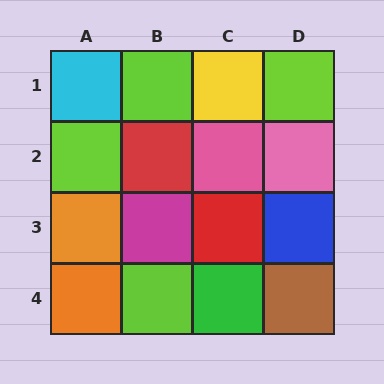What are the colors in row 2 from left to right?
Lime, red, pink, pink.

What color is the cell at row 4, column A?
Orange.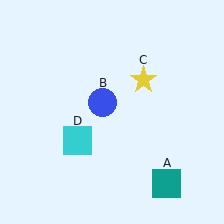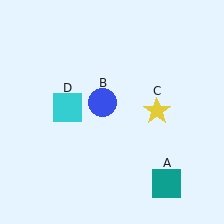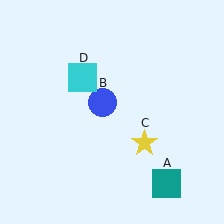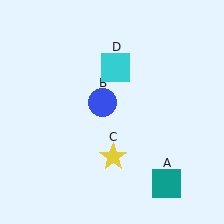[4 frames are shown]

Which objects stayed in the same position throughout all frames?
Teal square (object A) and blue circle (object B) remained stationary.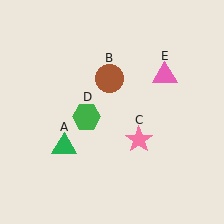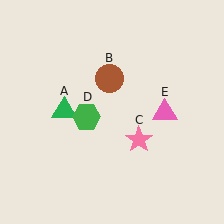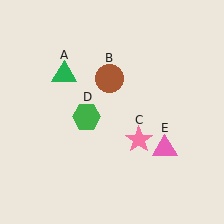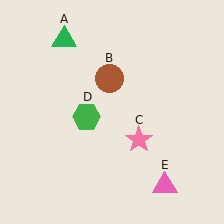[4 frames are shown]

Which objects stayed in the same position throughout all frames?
Brown circle (object B) and pink star (object C) and green hexagon (object D) remained stationary.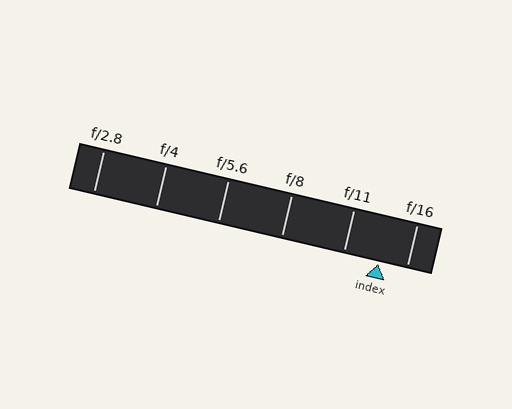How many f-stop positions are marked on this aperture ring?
There are 6 f-stop positions marked.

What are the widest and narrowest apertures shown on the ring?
The widest aperture shown is f/2.8 and the narrowest is f/16.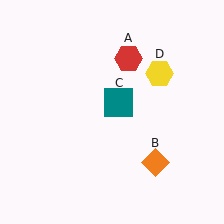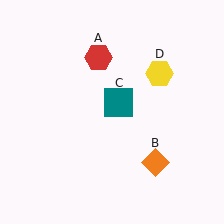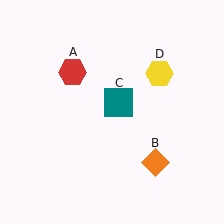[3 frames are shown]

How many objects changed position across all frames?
1 object changed position: red hexagon (object A).